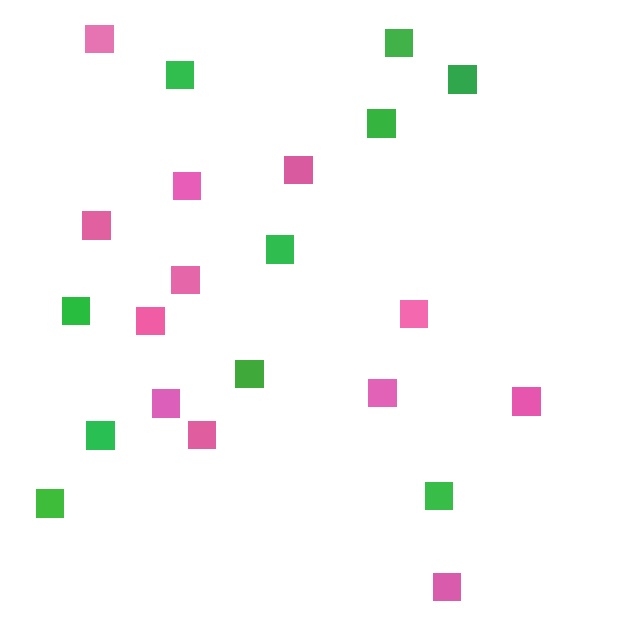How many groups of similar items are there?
There are 2 groups: one group of green squares (10) and one group of pink squares (12).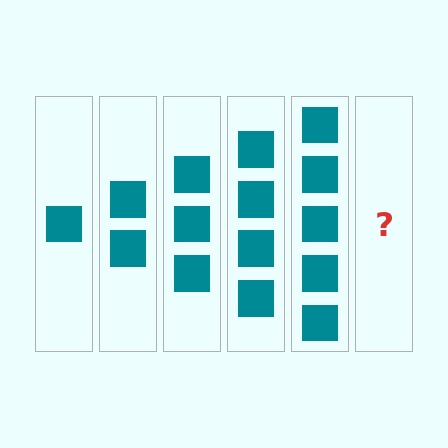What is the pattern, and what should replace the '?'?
The pattern is that each step adds one more square. The '?' should be 6 squares.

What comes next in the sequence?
The next element should be 6 squares.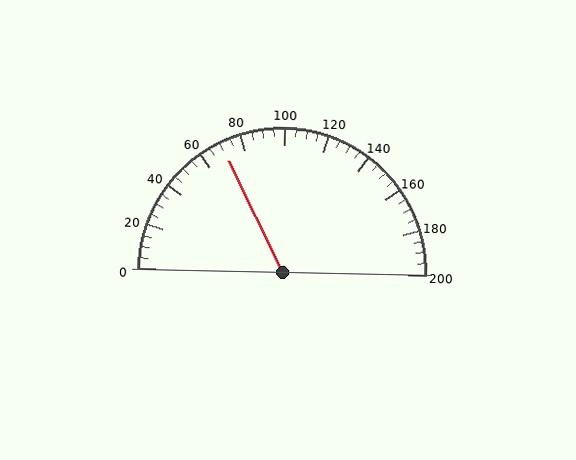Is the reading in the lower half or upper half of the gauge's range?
The reading is in the lower half of the range (0 to 200).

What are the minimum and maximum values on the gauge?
The gauge ranges from 0 to 200.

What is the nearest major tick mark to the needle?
The nearest major tick mark is 80.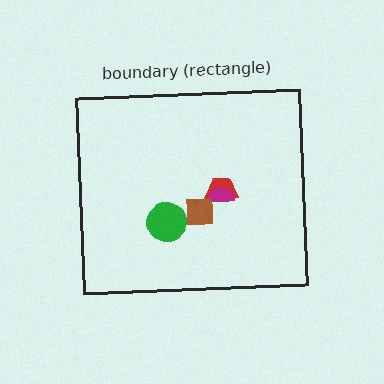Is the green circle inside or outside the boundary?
Inside.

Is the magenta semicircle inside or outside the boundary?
Inside.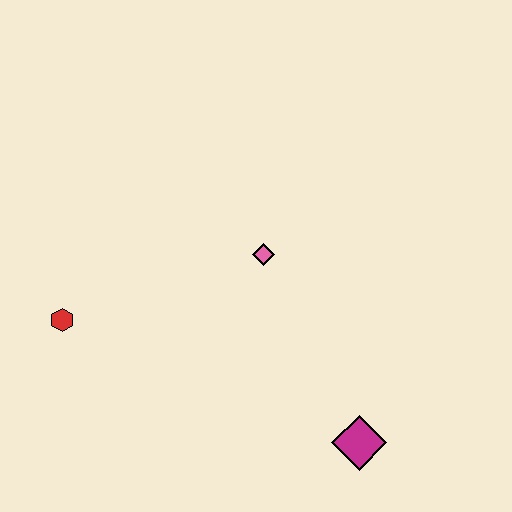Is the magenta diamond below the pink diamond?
Yes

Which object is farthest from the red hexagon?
The magenta diamond is farthest from the red hexagon.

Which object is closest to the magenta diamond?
The pink diamond is closest to the magenta diamond.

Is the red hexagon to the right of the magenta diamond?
No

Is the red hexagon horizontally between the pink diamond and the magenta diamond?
No